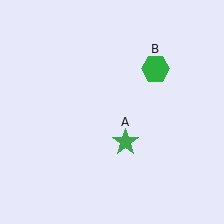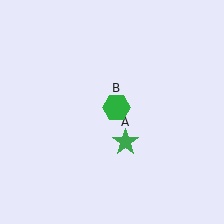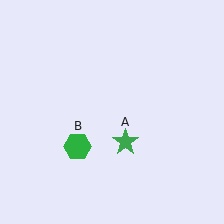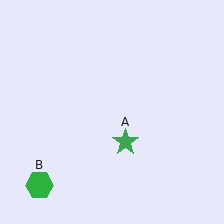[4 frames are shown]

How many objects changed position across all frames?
1 object changed position: green hexagon (object B).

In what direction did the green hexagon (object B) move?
The green hexagon (object B) moved down and to the left.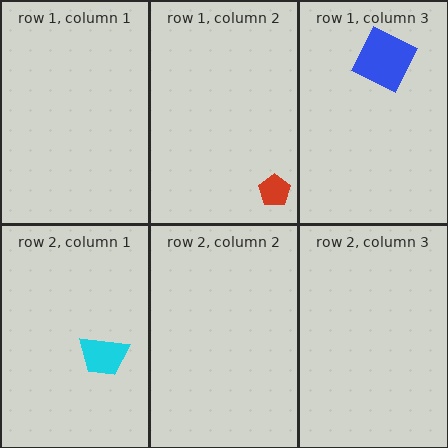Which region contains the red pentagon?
The row 1, column 2 region.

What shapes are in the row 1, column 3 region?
The blue square.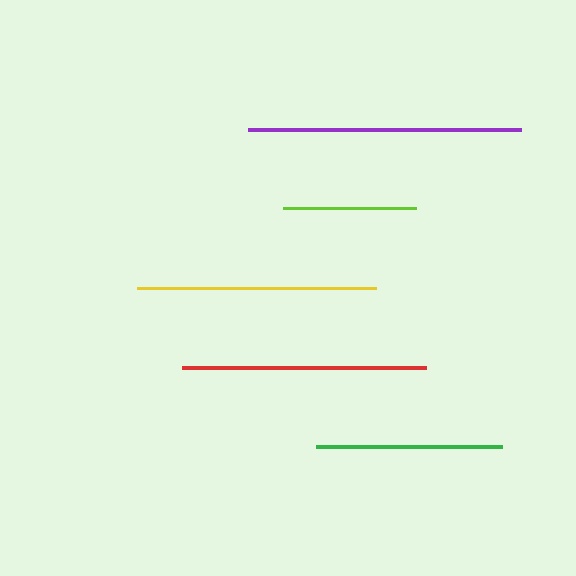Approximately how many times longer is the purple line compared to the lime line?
The purple line is approximately 2.0 times the length of the lime line.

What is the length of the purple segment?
The purple segment is approximately 273 pixels long.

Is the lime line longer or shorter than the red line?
The red line is longer than the lime line.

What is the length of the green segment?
The green segment is approximately 185 pixels long.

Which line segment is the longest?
The purple line is the longest at approximately 273 pixels.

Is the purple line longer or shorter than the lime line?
The purple line is longer than the lime line.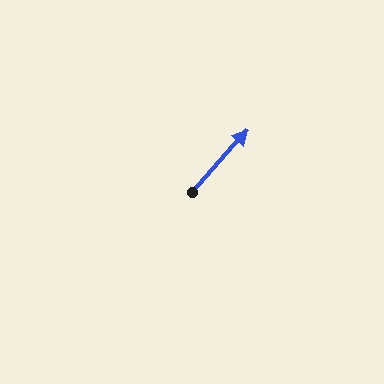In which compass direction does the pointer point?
Northeast.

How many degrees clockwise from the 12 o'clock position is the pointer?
Approximately 42 degrees.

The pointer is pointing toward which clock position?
Roughly 1 o'clock.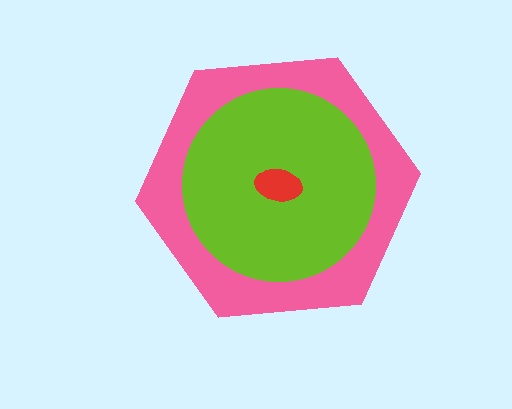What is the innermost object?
The red ellipse.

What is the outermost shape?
The pink hexagon.